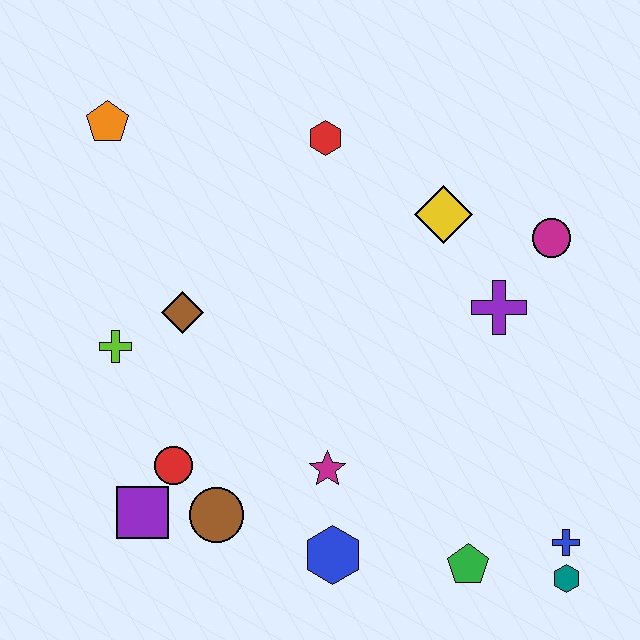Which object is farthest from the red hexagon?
The teal hexagon is farthest from the red hexagon.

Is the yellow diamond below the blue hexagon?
No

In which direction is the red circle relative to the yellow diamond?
The red circle is to the left of the yellow diamond.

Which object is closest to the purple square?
The red circle is closest to the purple square.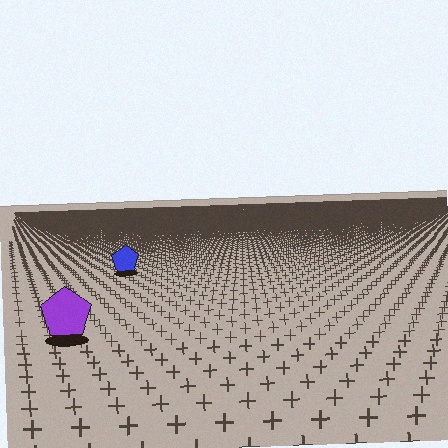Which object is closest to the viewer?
The purple pentagon is closest. The texture marks near it are larger and more spread out.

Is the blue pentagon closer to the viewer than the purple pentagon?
No. The purple pentagon is closer — you can tell from the texture gradient: the ground texture is coarser near it.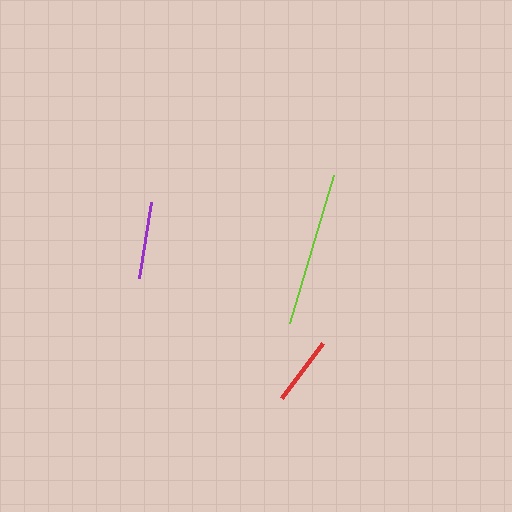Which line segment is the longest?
The lime line is the longest at approximately 154 pixels.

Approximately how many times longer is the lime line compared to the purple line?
The lime line is approximately 2.0 times the length of the purple line.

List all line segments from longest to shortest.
From longest to shortest: lime, purple, red.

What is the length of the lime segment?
The lime segment is approximately 154 pixels long.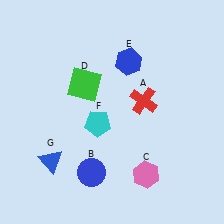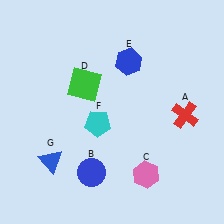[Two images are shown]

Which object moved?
The red cross (A) moved right.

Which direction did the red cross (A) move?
The red cross (A) moved right.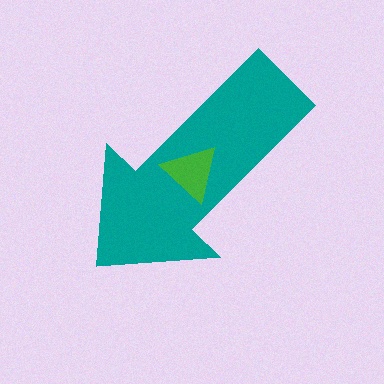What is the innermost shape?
The green triangle.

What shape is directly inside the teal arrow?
The green triangle.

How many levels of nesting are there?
2.